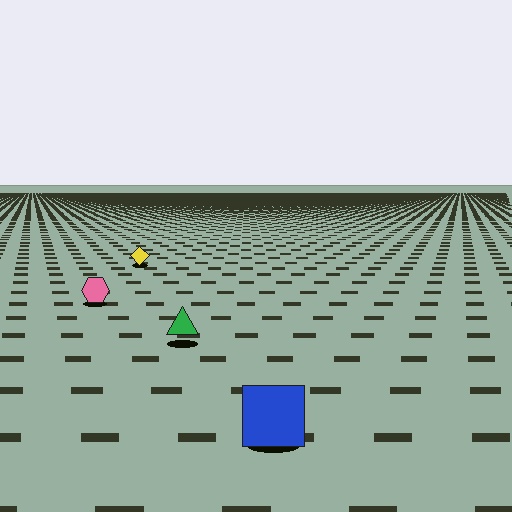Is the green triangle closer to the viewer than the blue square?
No. The blue square is closer — you can tell from the texture gradient: the ground texture is coarser near it.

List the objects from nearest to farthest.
From nearest to farthest: the blue square, the green triangle, the pink hexagon, the yellow diamond.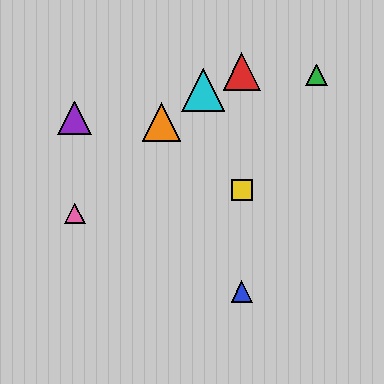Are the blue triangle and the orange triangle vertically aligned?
No, the blue triangle is at x≈242 and the orange triangle is at x≈162.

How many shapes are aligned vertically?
3 shapes (the red triangle, the blue triangle, the yellow square) are aligned vertically.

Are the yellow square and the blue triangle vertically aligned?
Yes, both are at x≈242.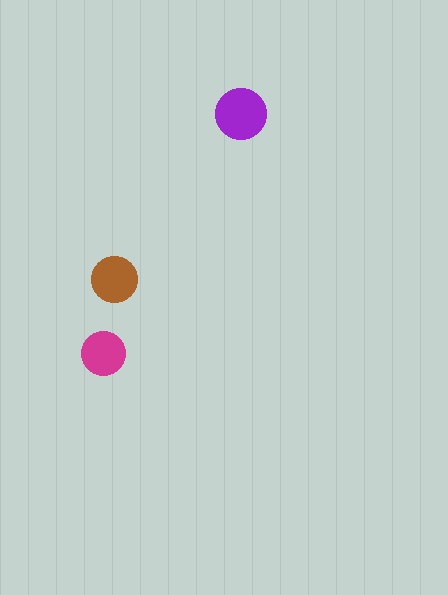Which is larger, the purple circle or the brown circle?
The purple one.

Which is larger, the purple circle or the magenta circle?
The purple one.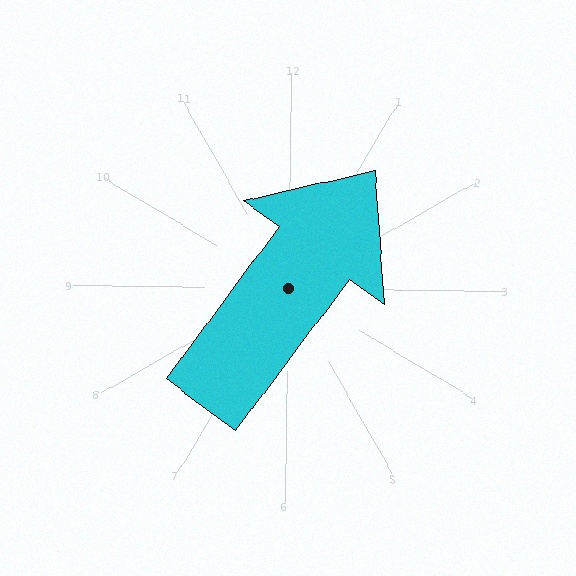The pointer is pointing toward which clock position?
Roughly 1 o'clock.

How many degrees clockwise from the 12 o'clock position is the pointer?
Approximately 36 degrees.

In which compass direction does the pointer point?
Northeast.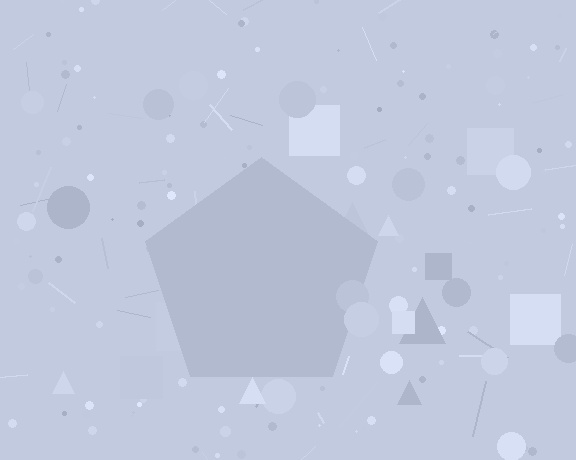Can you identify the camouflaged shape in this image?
The camouflaged shape is a pentagon.